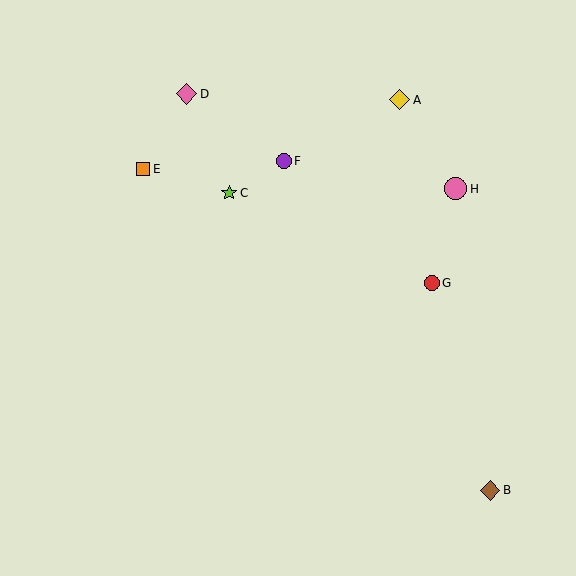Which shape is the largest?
The pink circle (labeled H) is the largest.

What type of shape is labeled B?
Shape B is a brown diamond.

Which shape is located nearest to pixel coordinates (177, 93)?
The pink diamond (labeled D) at (187, 94) is nearest to that location.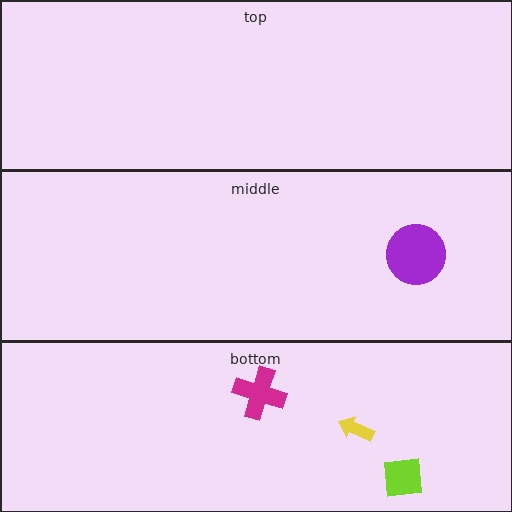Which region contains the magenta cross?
The bottom region.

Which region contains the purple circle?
The middle region.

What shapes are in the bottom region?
The lime square, the yellow arrow, the magenta cross.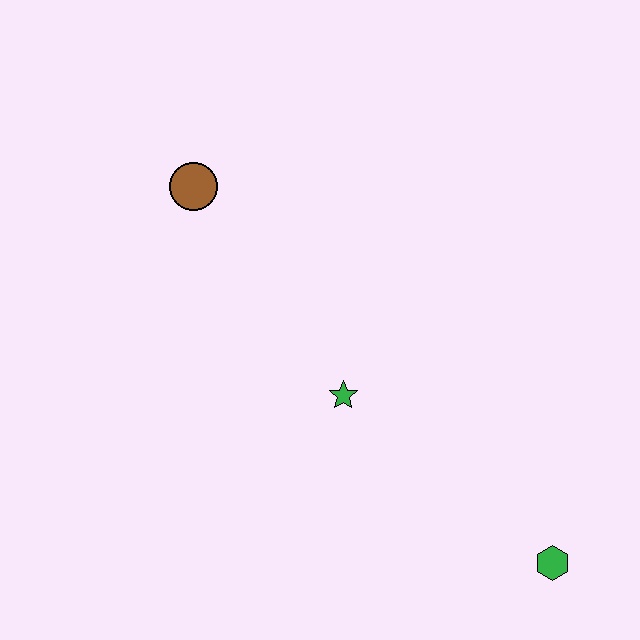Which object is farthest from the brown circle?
The green hexagon is farthest from the brown circle.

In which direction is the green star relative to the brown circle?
The green star is below the brown circle.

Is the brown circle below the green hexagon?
No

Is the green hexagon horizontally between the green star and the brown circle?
No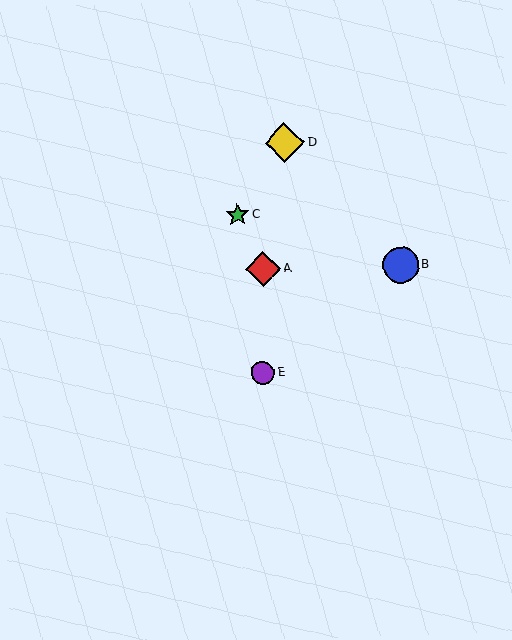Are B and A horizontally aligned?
Yes, both are at y≈265.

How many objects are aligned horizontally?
2 objects (A, B) are aligned horizontally.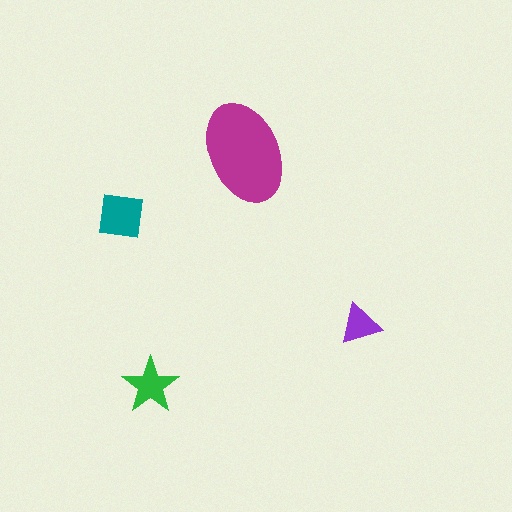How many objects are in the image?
There are 4 objects in the image.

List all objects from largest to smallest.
The magenta ellipse, the teal square, the green star, the purple triangle.